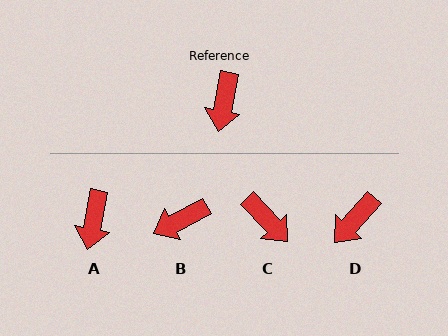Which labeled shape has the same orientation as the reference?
A.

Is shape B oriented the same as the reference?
No, it is off by about 52 degrees.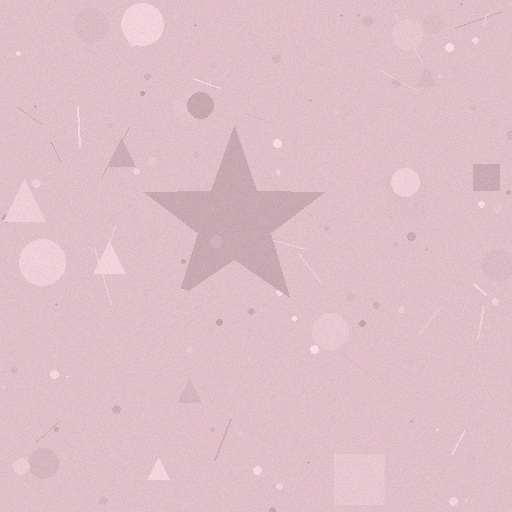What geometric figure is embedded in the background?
A star is embedded in the background.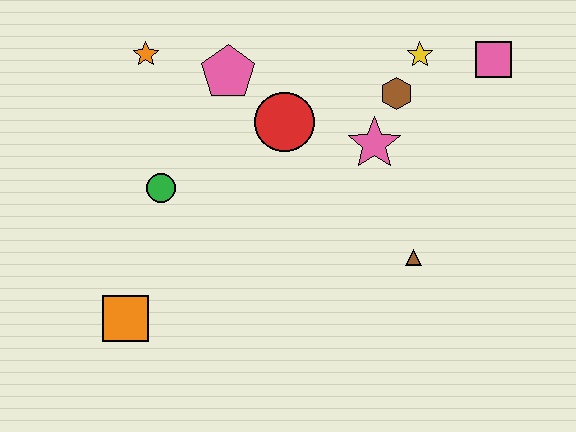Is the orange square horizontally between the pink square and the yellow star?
No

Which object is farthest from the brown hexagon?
The orange square is farthest from the brown hexagon.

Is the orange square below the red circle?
Yes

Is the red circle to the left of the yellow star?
Yes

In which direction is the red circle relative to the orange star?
The red circle is to the right of the orange star.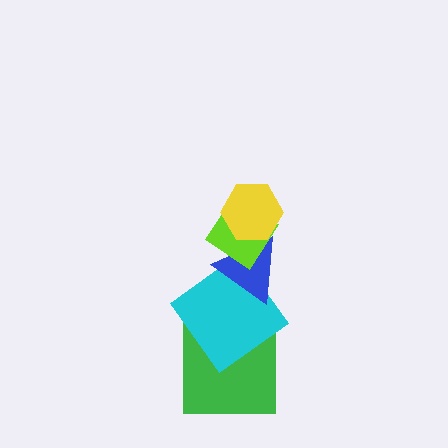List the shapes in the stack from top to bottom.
From top to bottom: the yellow hexagon, the lime diamond, the blue triangle, the cyan diamond, the green square.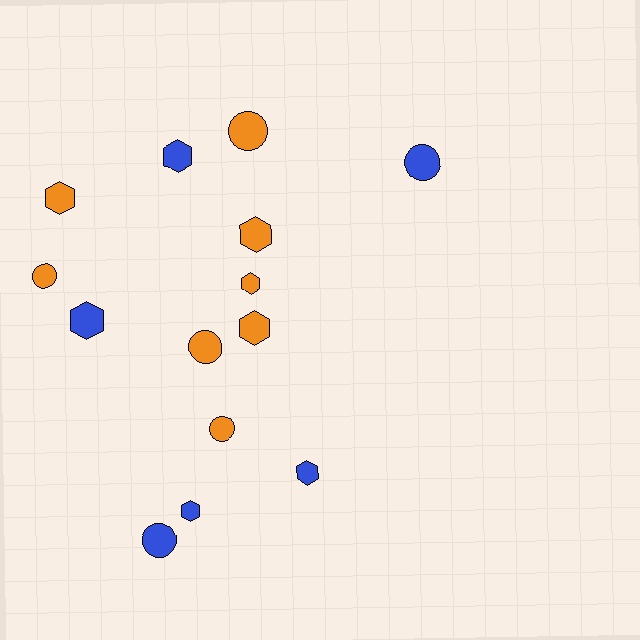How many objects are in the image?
There are 14 objects.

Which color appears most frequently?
Orange, with 8 objects.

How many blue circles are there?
There are 2 blue circles.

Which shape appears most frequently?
Hexagon, with 8 objects.